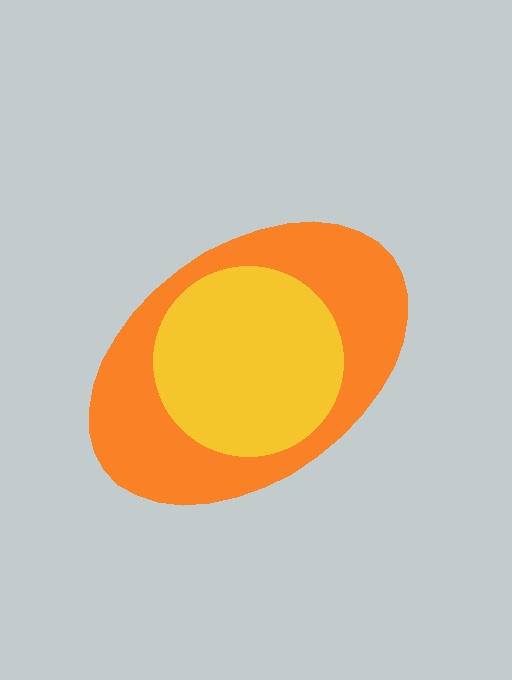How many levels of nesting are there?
2.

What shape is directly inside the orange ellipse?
The yellow circle.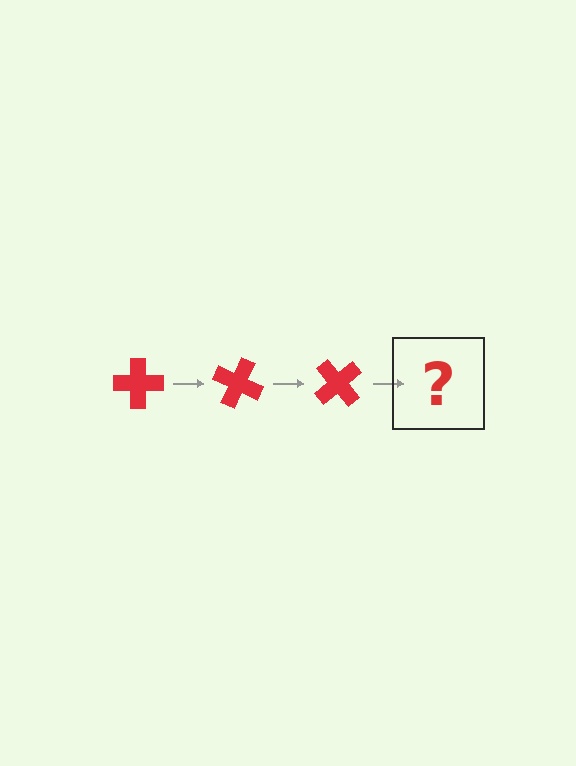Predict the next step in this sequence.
The next step is a red cross rotated 75 degrees.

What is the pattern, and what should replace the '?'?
The pattern is that the cross rotates 25 degrees each step. The '?' should be a red cross rotated 75 degrees.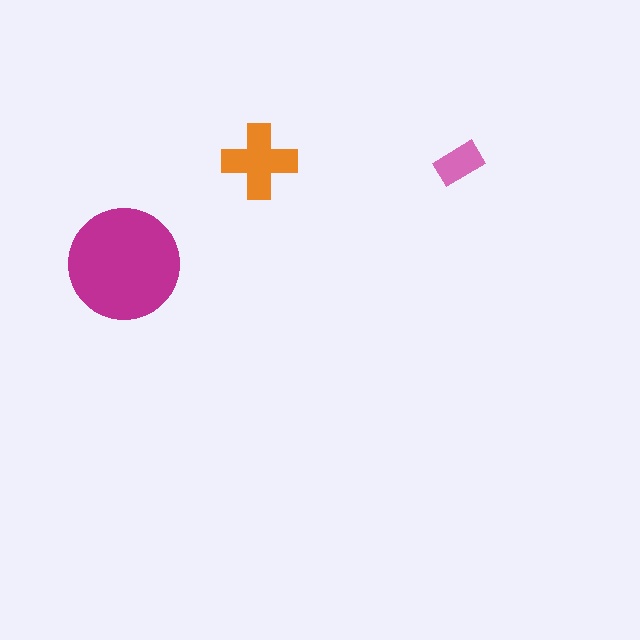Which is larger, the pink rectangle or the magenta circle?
The magenta circle.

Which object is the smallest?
The pink rectangle.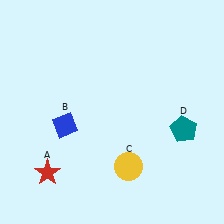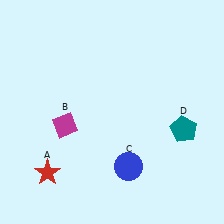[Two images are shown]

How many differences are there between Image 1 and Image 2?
There are 2 differences between the two images.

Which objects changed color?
B changed from blue to magenta. C changed from yellow to blue.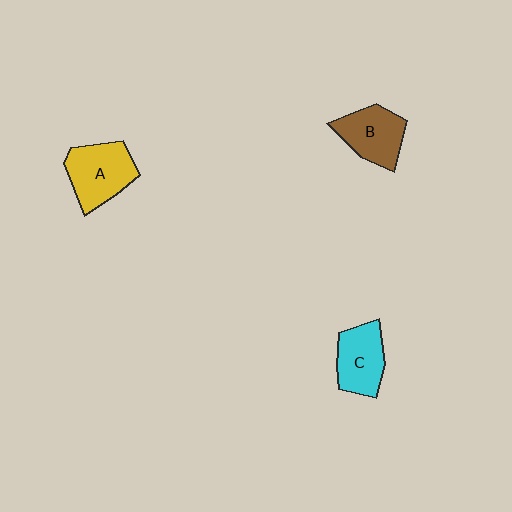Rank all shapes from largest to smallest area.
From largest to smallest: A (yellow), B (brown), C (cyan).